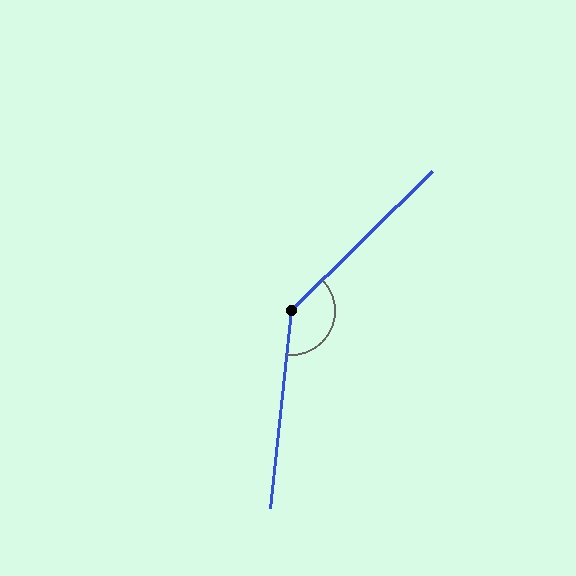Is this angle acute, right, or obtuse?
It is obtuse.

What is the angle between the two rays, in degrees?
Approximately 141 degrees.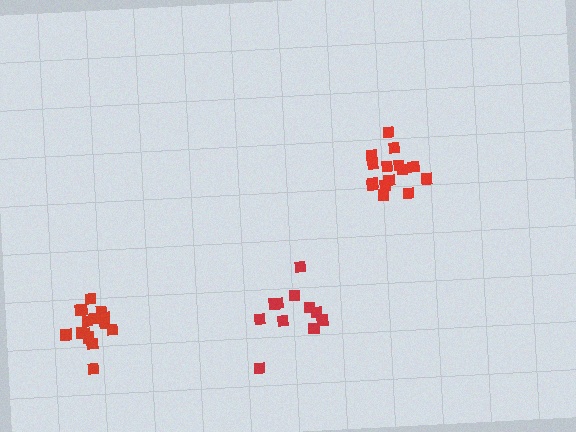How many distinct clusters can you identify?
There are 3 distinct clusters.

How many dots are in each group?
Group 1: 15 dots, Group 2: 15 dots, Group 3: 11 dots (41 total).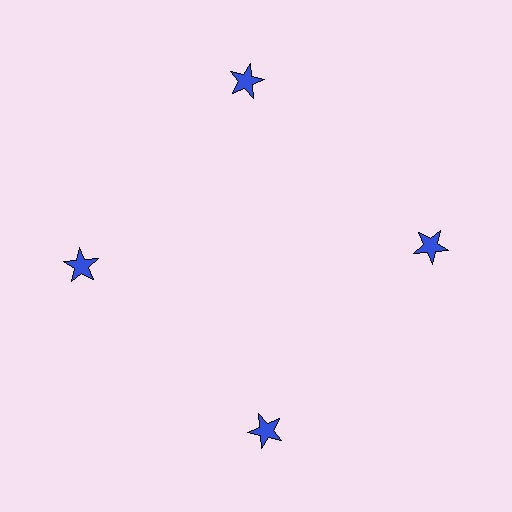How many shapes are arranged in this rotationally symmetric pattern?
There are 4 shapes, arranged in 4 groups of 1.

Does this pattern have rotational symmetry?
Yes, this pattern has 4-fold rotational symmetry. It looks the same after rotating 90 degrees around the center.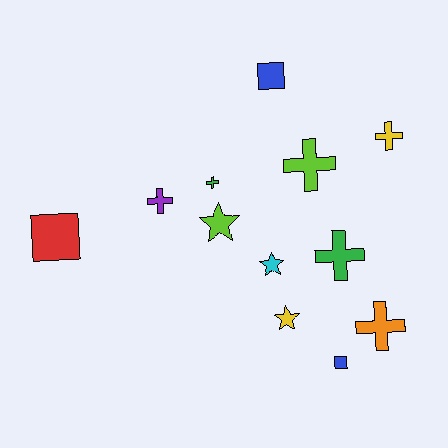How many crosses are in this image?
There are 6 crosses.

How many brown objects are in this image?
There are no brown objects.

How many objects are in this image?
There are 12 objects.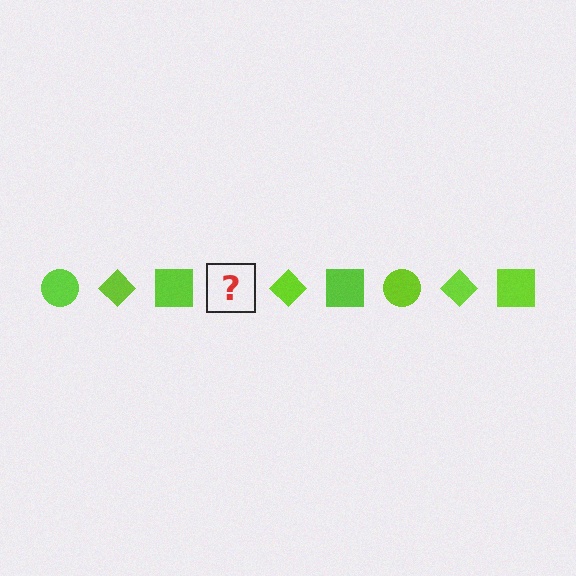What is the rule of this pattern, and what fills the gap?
The rule is that the pattern cycles through circle, diamond, square shapes in lime. The gap should be filled with a lime circle.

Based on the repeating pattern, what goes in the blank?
The blank should be a lime circle.